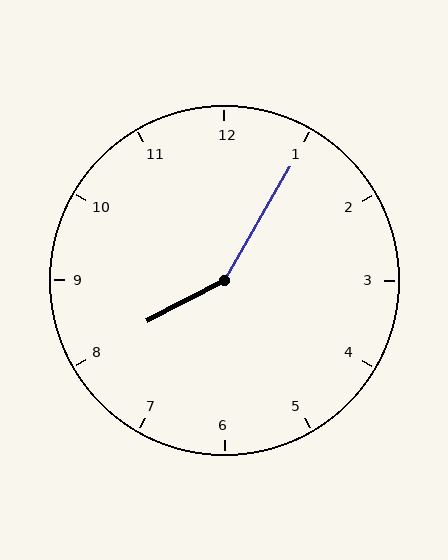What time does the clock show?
8:05.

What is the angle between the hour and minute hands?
Approximately 148 degrees.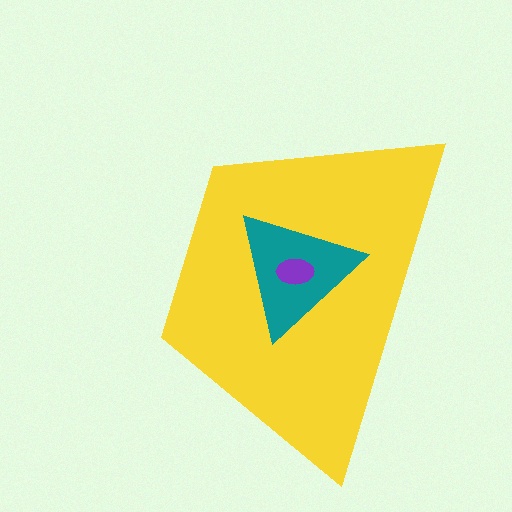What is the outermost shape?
The yellow trapezoid.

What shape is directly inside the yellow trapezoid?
The teal triangle.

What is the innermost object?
The purple ellipse.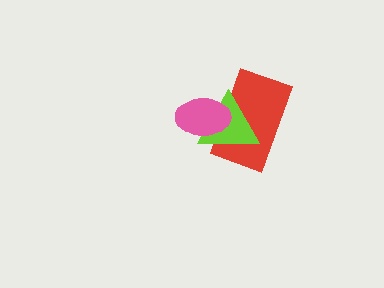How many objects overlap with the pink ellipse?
2 objects overlap with the pink ellipse.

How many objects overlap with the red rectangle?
2 objects overlap with the red rectangle.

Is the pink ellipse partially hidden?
No, no other shape covers it.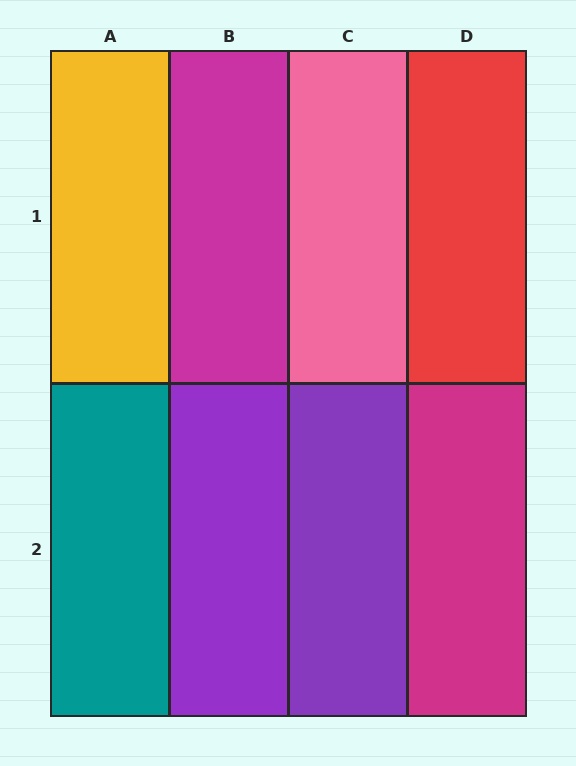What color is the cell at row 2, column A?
Teal.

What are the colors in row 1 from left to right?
Yellow, magenta, pink, red.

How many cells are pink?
1 cell is pink.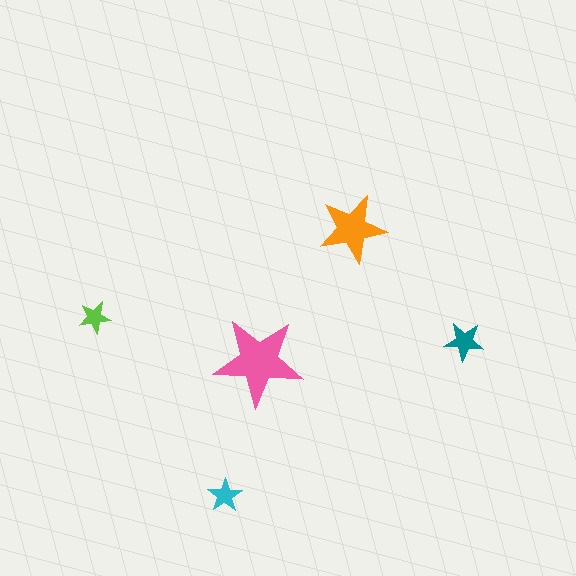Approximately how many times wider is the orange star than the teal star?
About 1.5 times wider.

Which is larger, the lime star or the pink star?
The pink one.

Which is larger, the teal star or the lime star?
The teal one.